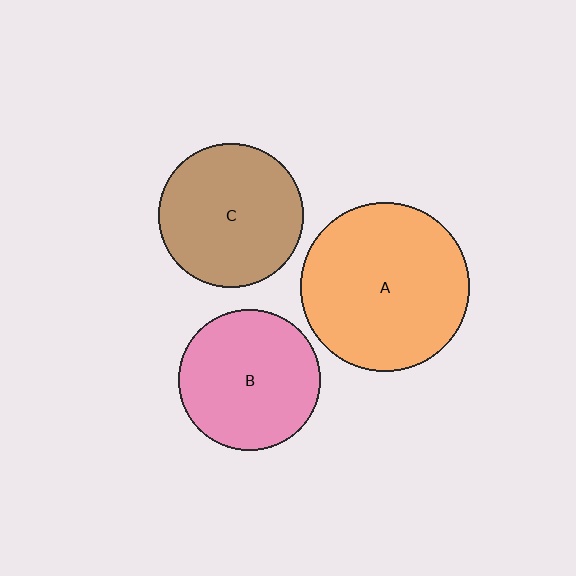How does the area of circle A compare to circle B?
Approximately 1.4 times.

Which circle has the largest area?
Circle A (orange).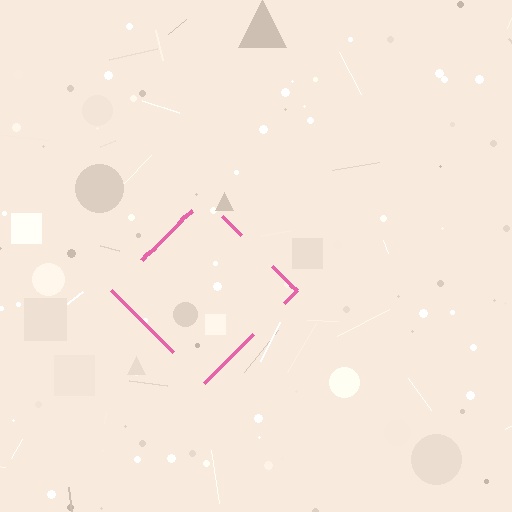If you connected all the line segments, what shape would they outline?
They would outline a diamond.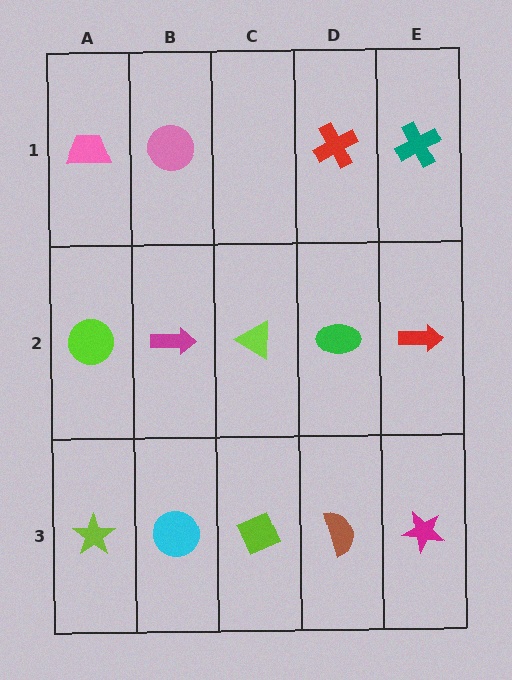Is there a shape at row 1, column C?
No, that cell is empty.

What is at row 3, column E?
A magenta star.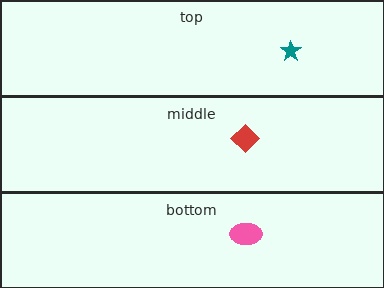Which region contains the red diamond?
The middle region.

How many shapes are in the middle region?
1.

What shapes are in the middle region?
The red diamond.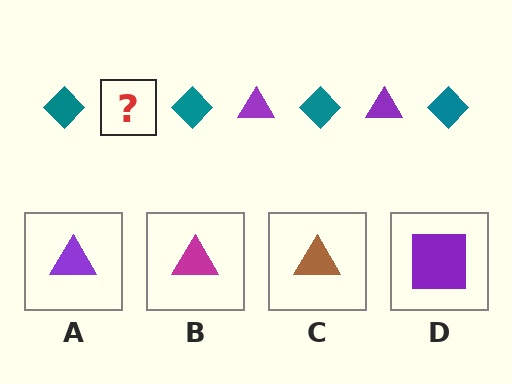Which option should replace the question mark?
Option A.